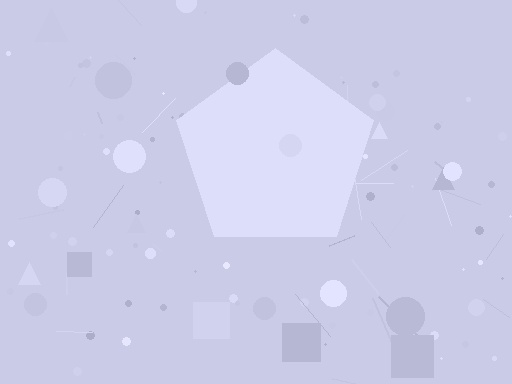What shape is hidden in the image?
A pentagon is hidden in the image.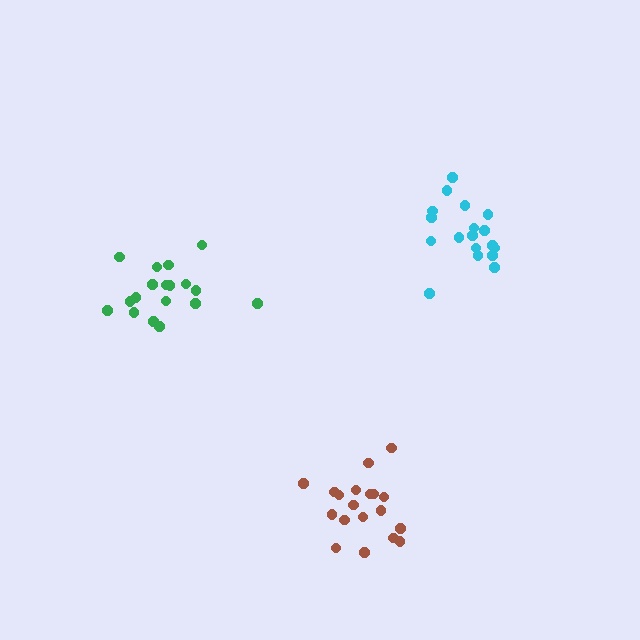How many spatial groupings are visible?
There are 3 spatial groupings.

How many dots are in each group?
Group 1: 19 dots, Group 2: 19 dots, Group 3: 18 dots (56 total).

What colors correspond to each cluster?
The clusters are colored: cyan, brown, green.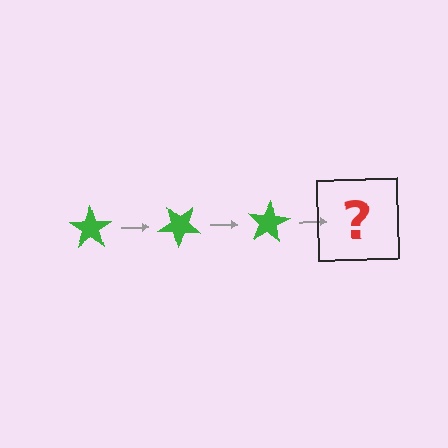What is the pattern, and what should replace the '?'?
The pattern is that the star rotates 40 degrees each step. The '?' should be a green star rotated 120 degrees.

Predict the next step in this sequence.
The next step is a green star rotated 120 degrees.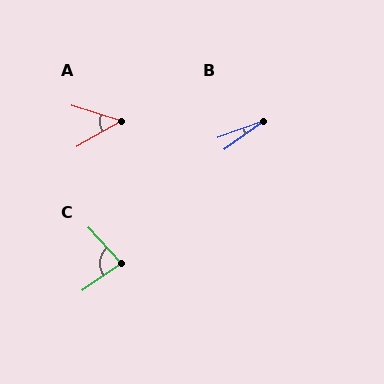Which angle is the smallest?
B, at approximately 16 degrees.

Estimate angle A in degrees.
Approximately 47 degrees.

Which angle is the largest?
C, at approximately 82 degrees.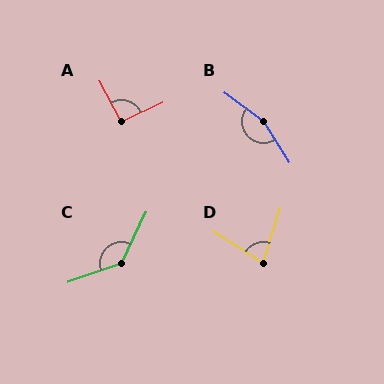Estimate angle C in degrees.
Approximately 134 degrees.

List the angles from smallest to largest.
D (76°), A (93°), C (134°), B (160°).